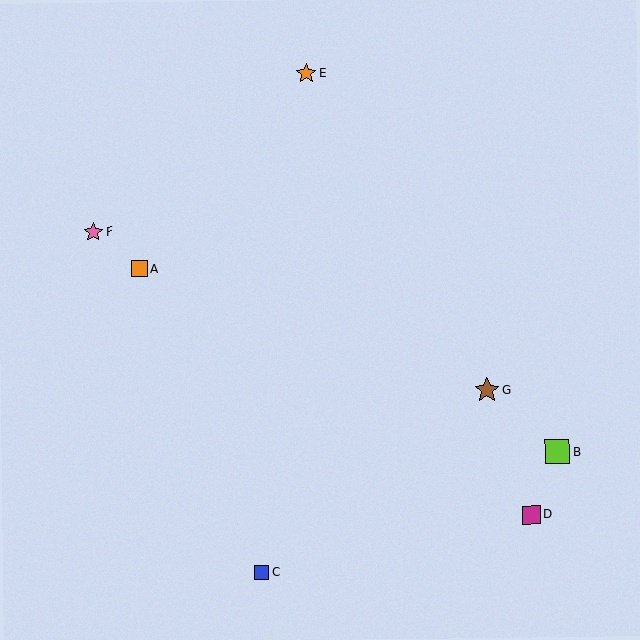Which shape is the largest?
The brown star (labeled G) is the largest.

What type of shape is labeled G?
Shape G is a brown star.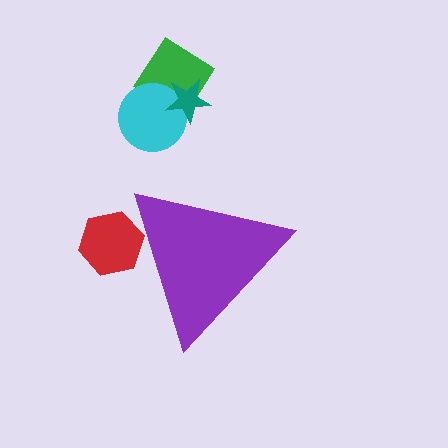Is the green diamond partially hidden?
No, the green diamond is fully visible.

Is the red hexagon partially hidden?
Yes, the red hexagon is partially hidden behind the purple triangle.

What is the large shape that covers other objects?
A purple triangle.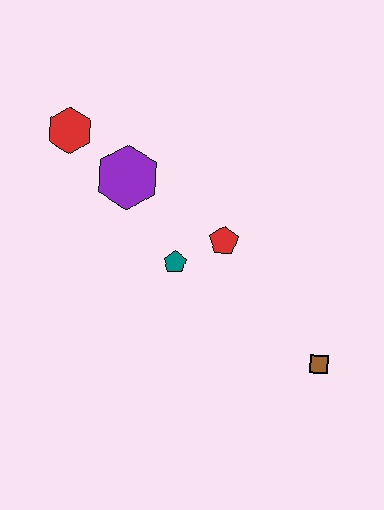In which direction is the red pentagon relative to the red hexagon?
The red pentagon is to the right of the red hexagon.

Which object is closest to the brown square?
The red pentagon is closest to the brown square.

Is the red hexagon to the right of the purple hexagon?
No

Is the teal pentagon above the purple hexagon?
No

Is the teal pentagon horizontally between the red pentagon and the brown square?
No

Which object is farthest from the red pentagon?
The red hexagon is farthest from the red pentagon.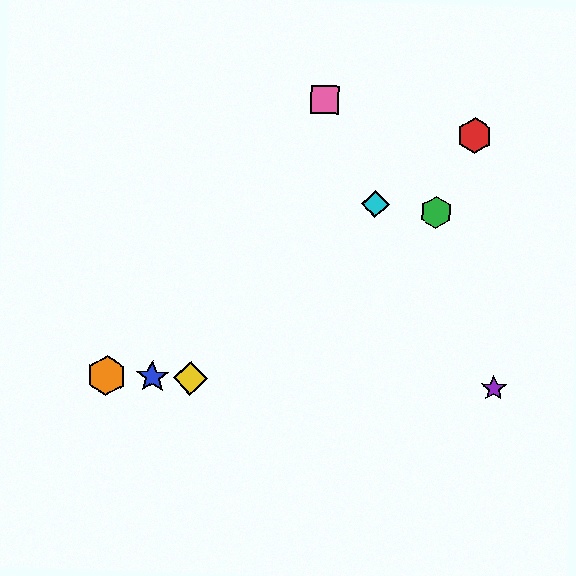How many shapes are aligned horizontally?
4 shapes (the blue star, the yellow diamond, the purple star, the orange hexagon) are aligned horizontally.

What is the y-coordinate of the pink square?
The pink square is at y≈100.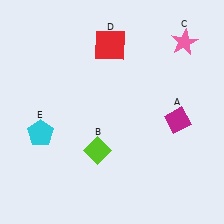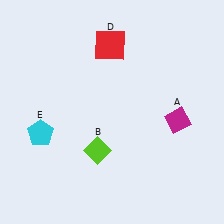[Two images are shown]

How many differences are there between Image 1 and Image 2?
There is 1 difference between the two images.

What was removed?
The pink star (C) was removed in Image 2.